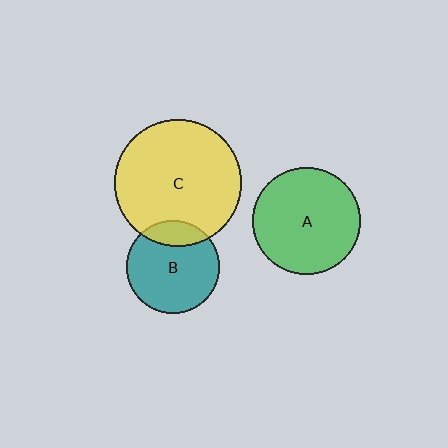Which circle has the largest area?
Circle C (yellow).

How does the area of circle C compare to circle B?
Approximately 1.8 times.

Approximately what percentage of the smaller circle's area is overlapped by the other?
Approximately 20%.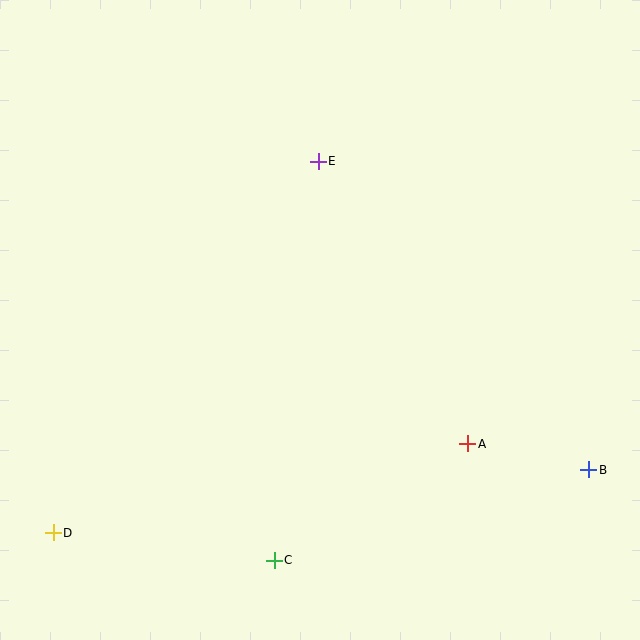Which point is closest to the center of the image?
Point E at (318, 161) is closest to the center.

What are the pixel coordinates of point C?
Point C is at (274, 560).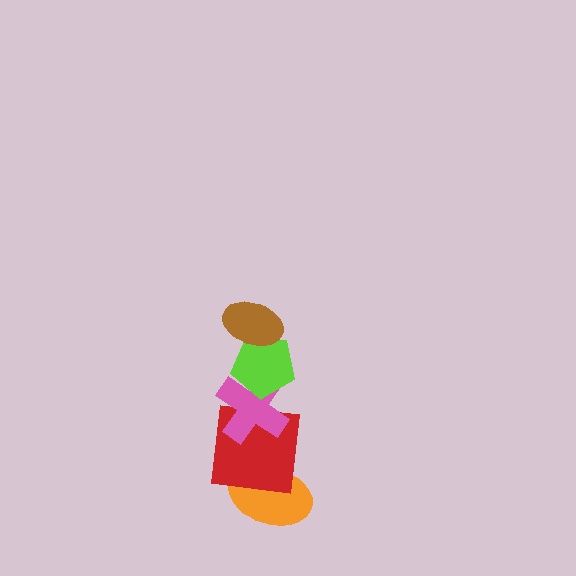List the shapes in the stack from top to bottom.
From top to bottom: the brown ellipse, the lime pentagon, the pink cross, the red square, the orange ellipse.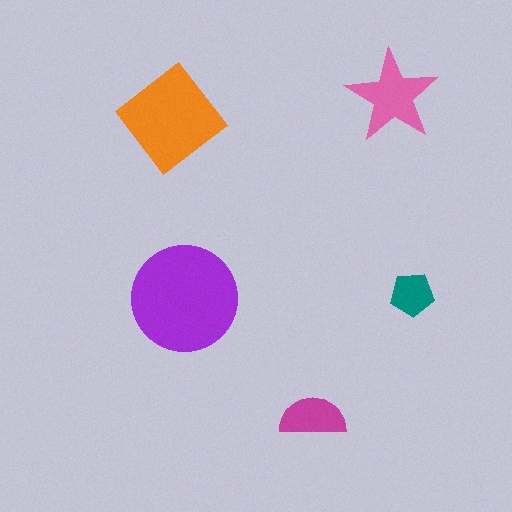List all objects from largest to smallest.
The purple circle, the orange diamond, the pink star, the magenta semicircle, the teal pentagon.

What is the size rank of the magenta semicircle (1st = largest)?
4th.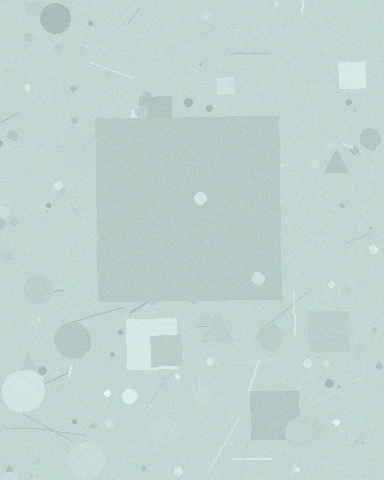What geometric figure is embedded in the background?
A square is embedded in the background.